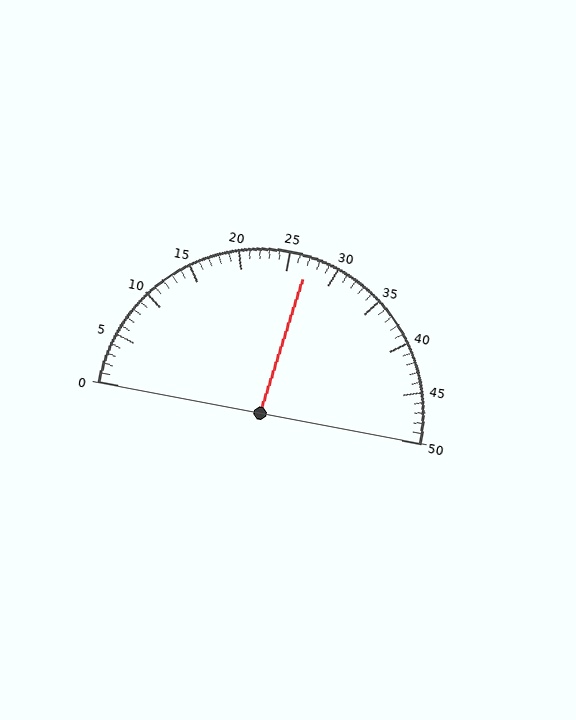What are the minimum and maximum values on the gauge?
The gauge ranges from 0 to 50.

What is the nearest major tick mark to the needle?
The nearest major tick mark is 25.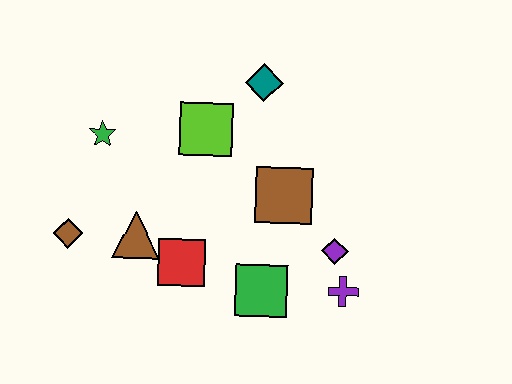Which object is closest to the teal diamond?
The lime square is closest to the teal diamond.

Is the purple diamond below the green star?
Yes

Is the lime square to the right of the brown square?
No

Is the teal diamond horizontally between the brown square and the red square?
Yes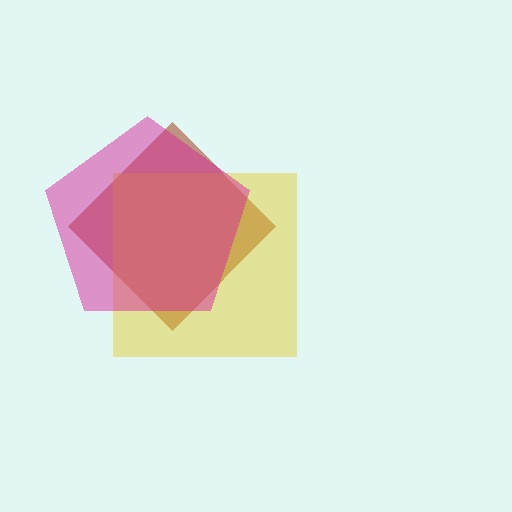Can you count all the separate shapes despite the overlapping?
Yes, there are 3 separate shapes.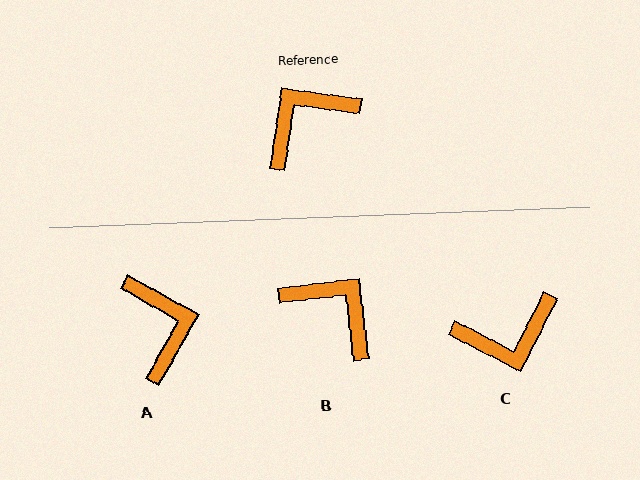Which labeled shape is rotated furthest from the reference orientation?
C, about 161 degrees away.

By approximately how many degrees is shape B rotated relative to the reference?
Approximately 75 degrees clockwise.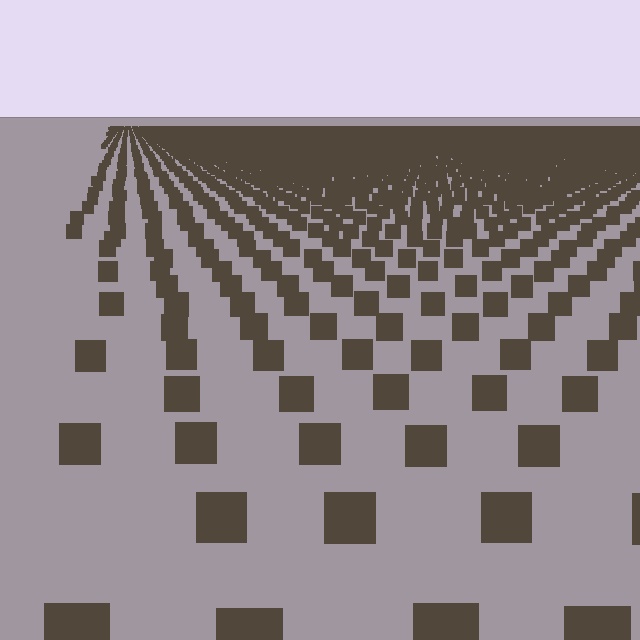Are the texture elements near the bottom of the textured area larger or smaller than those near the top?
Larger. Near the bottom, elements are closer to the viewer and appear at a bigger on-screen size.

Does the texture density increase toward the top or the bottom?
Density increases toward the top.